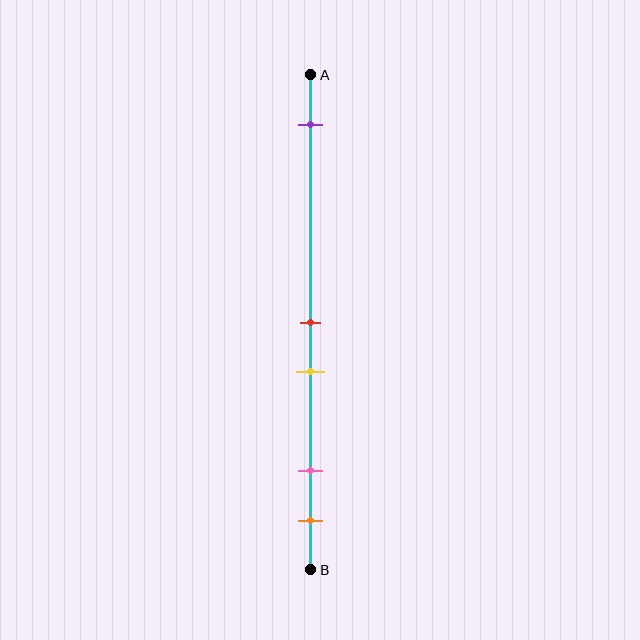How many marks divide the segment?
There are 5 marks dividing the segment.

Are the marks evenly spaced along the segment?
No, the marks are not evenly spaced.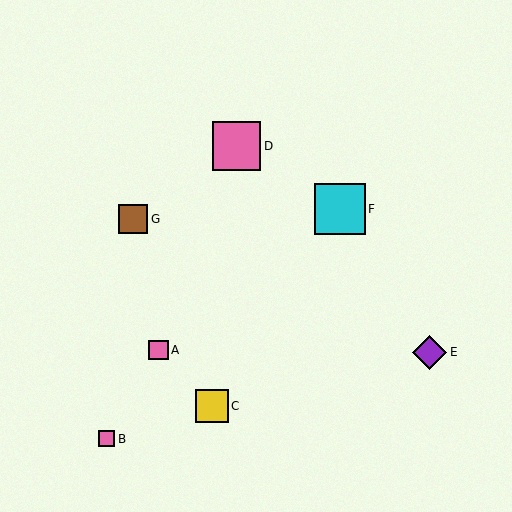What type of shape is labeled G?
Shape G is a brown square.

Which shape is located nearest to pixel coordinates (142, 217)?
The brown square (labeled G) at (133, 219) is nearest to that location.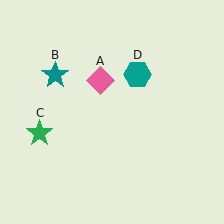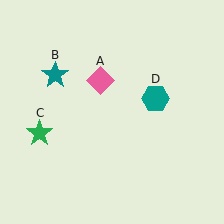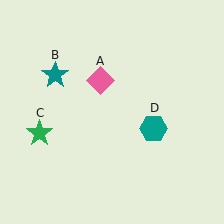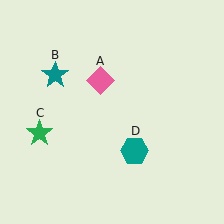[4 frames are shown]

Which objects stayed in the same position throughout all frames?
Pink diamond (object A) and teal star (object B) and green star (object C) remained stationary.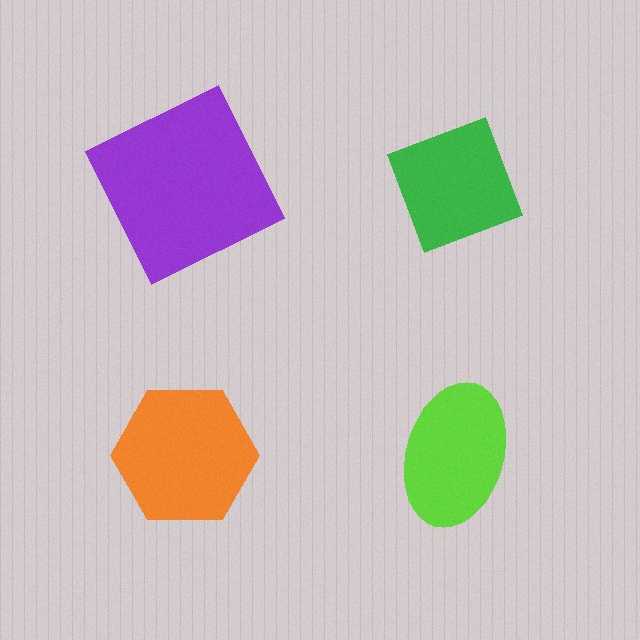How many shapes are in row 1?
2 shapes.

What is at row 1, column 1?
A purple square.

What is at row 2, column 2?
A lime ellipse.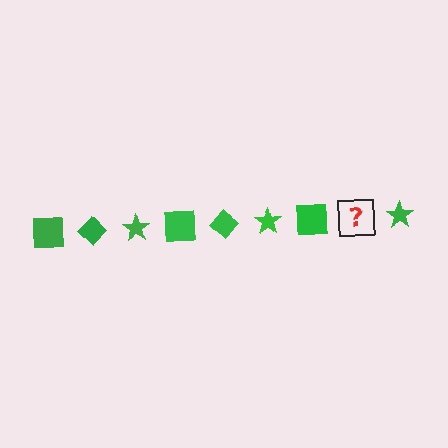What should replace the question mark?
The question mark should be replaced with a green diamond.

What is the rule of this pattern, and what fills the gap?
The rule is that the pattern cycles through square, diamond, star shapes in green. The gap should be filled with a green diamond.